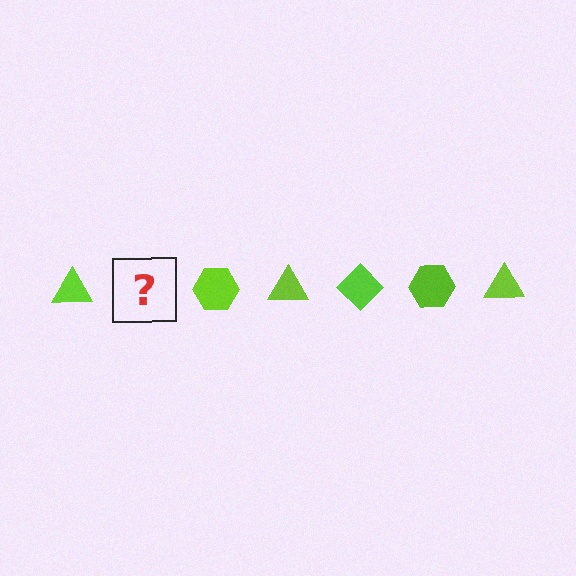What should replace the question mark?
The question mark should be replaced with a lime diamond.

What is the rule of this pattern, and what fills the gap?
The rule is that the pattern cycles through triangle, diamond, hexagon shapes in lime. The gap should be filled with a lime diamond.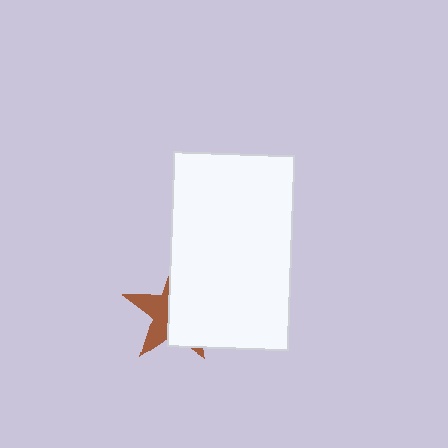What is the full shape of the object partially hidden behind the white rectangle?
The partially hidden object is a brown star.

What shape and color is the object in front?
The object in front is a white rectangle.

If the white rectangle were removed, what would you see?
You would see the complete brown star.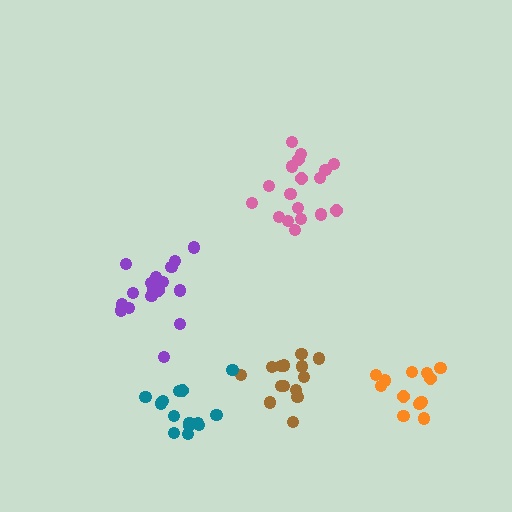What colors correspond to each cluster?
The clusters are colored: brown, pink, purple, teal, orange.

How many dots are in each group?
Group 1: 14 dots, Group 2: 18 dots, Group 3: 17 dots, Group 4: 14 dots, Group 5: 12 dots (75 total).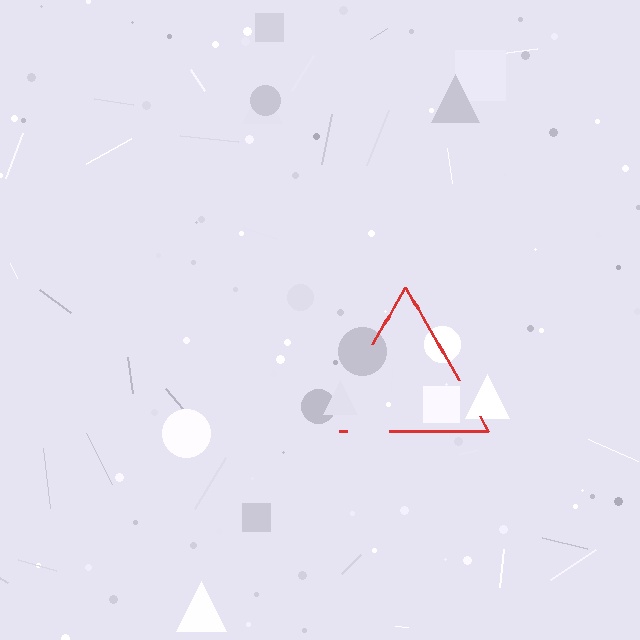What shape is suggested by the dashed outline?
The dashed outline suggests a triangle.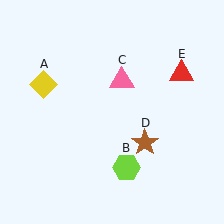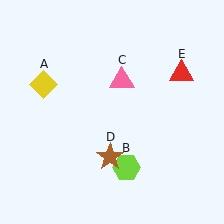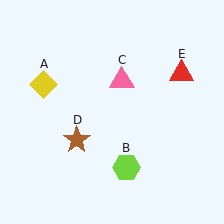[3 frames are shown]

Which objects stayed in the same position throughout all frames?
Yellow diamond (object A) and lime hexagon (object B) and pink triangle (object C) and red triangle (object E) remained stationary.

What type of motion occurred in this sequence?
The brown star (object D) rotated clockwise around the center of the scene.